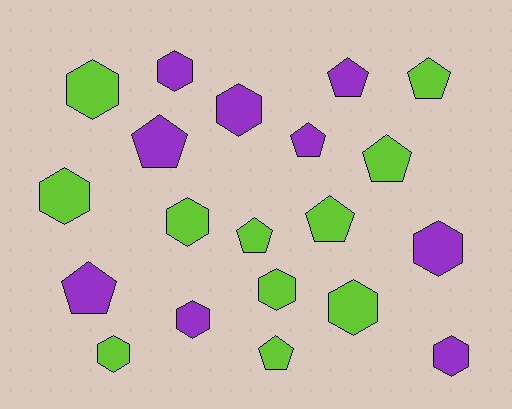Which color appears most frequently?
Lime, with 11 objects.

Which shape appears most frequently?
Hexagon, with 11 objects.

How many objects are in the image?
There are 20 objects.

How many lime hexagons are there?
There are 6 lime hexagons.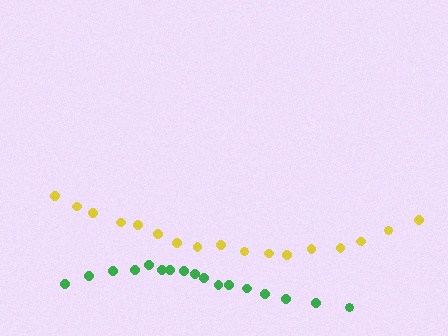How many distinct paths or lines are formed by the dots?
There are 2 distinct paths.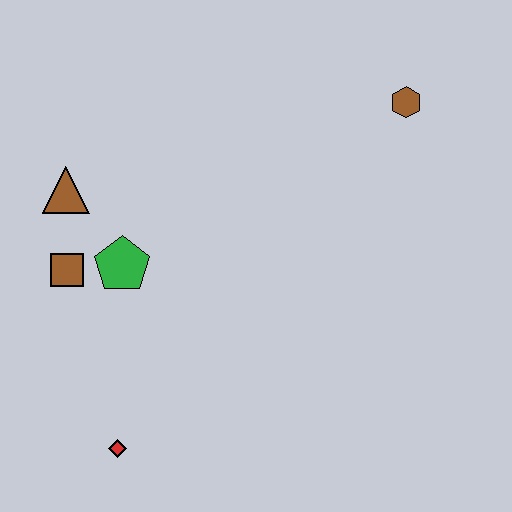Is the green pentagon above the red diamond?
Yes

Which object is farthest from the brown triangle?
The brown hexagon is farthest from the brown triangle.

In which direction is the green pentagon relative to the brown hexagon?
The green pentagon is to the left of the brown hexagon.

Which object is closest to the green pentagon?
The brown square is closest to the green pentagon.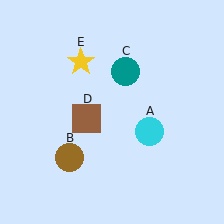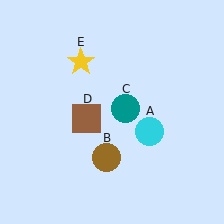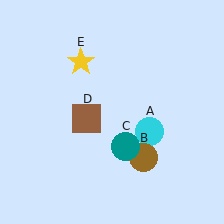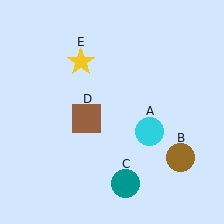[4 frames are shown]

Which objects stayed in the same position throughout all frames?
Cyan circle (object A) and brown square (object D) and yellow star (object E) remained stationary.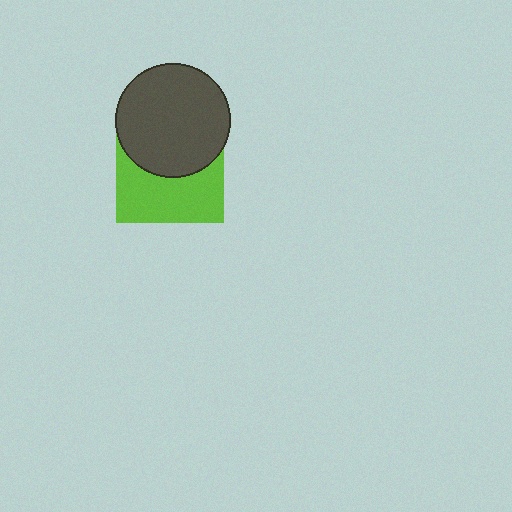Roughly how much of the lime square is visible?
About half of it is visible (roughly 52%).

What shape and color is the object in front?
The object in front is a dark gray circle.